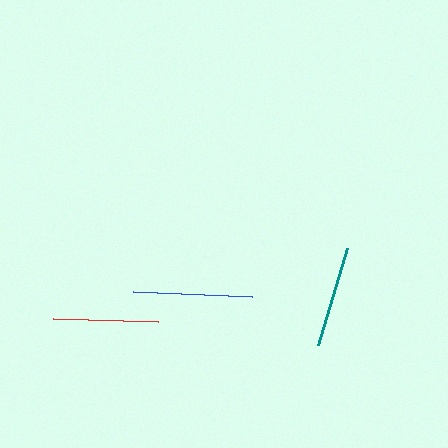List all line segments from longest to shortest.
From longest to shortest: blue, red, teal.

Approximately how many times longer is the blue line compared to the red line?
The blue line is approximately 1.1 times the length of the red line.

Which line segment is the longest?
The blue line is the longest at approximately 119 pixels.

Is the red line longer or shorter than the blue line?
The blue line is longer than the red line.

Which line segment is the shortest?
The teal line is the shortest at approximately 101 pixels.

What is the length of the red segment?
The red segment is approximately 105 pixels long.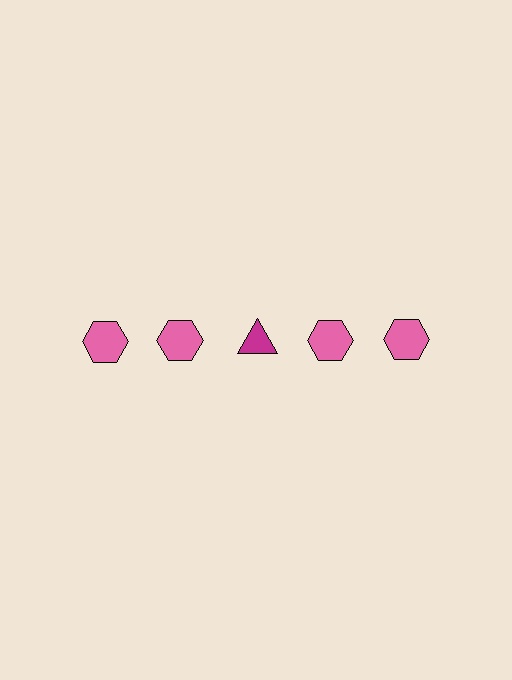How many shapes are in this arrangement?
There are 5 shapes arranged in a grid pattern.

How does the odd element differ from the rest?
It differs in both color (magenta instead of pink) and shape (triangle instead of hexagon).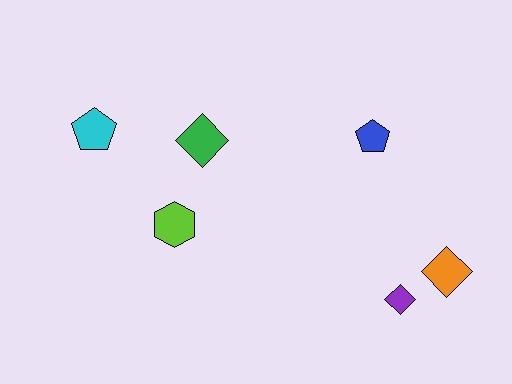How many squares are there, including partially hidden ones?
There are no squares.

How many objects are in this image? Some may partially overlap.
There are 6 objects.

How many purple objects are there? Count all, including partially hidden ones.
There is 1 purple object.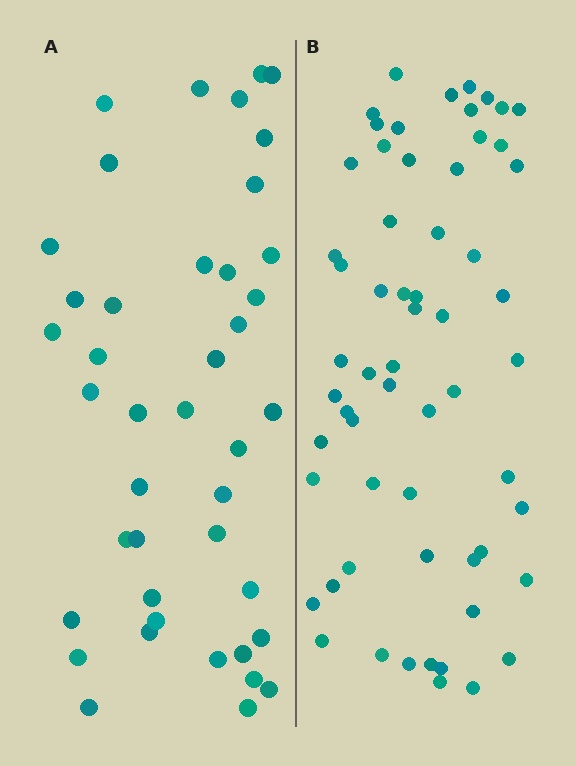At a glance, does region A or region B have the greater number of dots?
Region B (the right region) has more dots.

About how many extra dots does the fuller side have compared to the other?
Region B has approximately 20 more dots than region A.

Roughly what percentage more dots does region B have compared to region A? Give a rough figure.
About 45% more.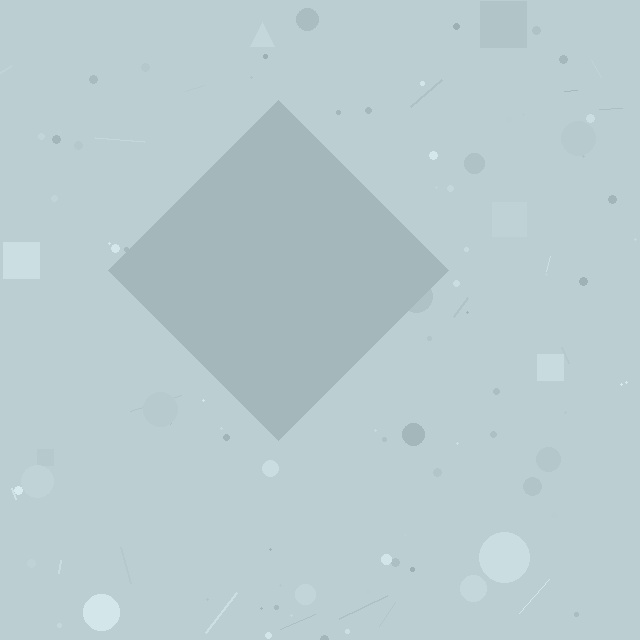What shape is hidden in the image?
A diamond is hidden in the image.